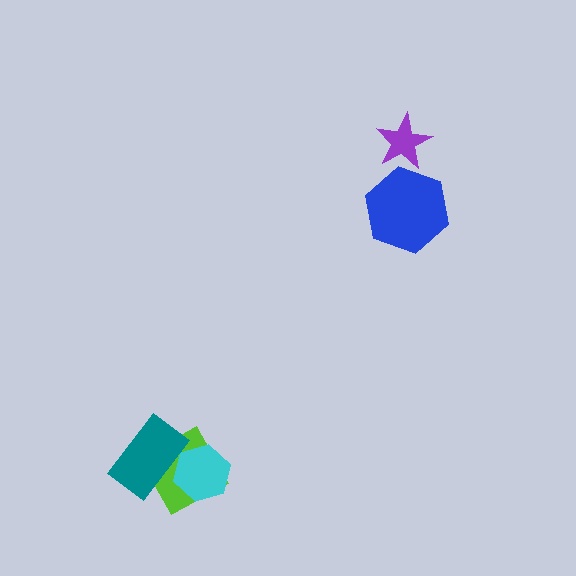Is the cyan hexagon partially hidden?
Yes, it is partially covered by another shape.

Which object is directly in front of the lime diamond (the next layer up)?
The cyan hexagon is directly in front of the lime diamond.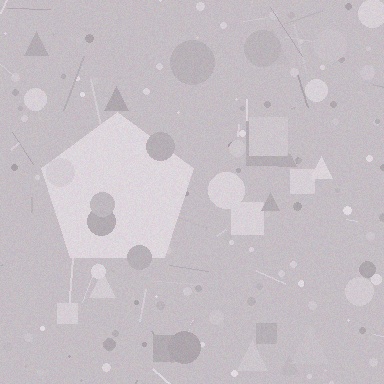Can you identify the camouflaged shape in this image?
The camouflaged shape is a pentagon.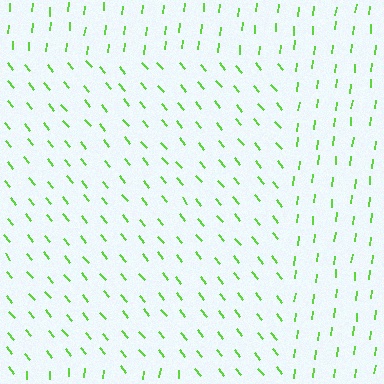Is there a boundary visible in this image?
Yes, there is a texture boundary formed by a change in line orientation.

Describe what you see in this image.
The image is filled with small lime line segments. A rectangle region in the image has lines oriented differently from the surrounding lines, creating a visible texture boundary.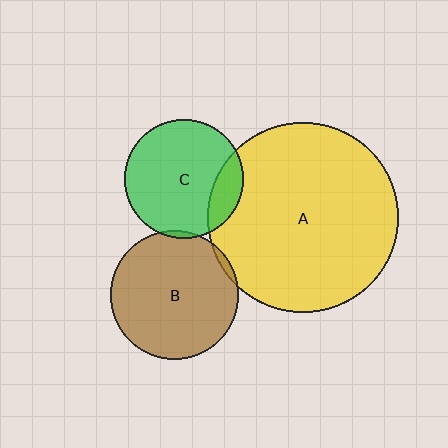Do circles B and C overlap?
Yes.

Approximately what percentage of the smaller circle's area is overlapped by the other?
Approximately 5%.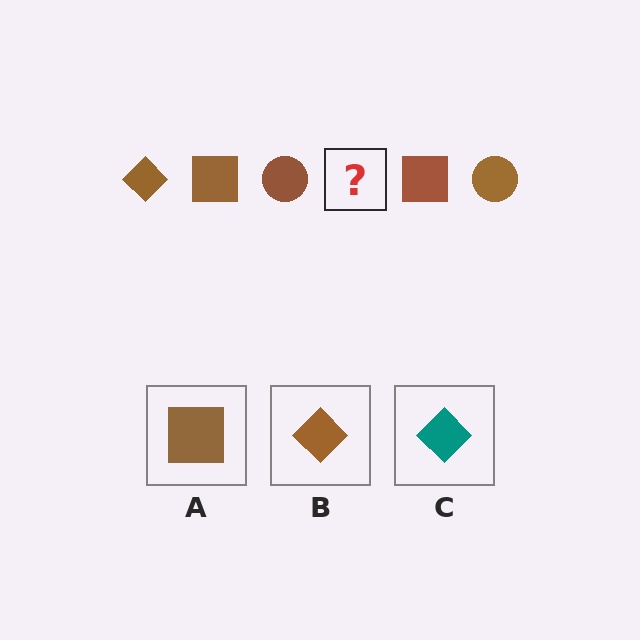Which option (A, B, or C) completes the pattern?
B.